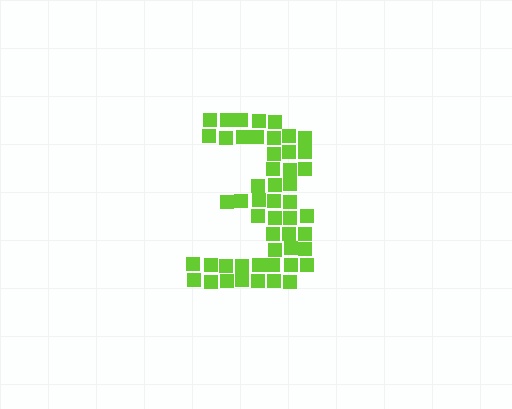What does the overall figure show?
The overall figure shows the digit 3.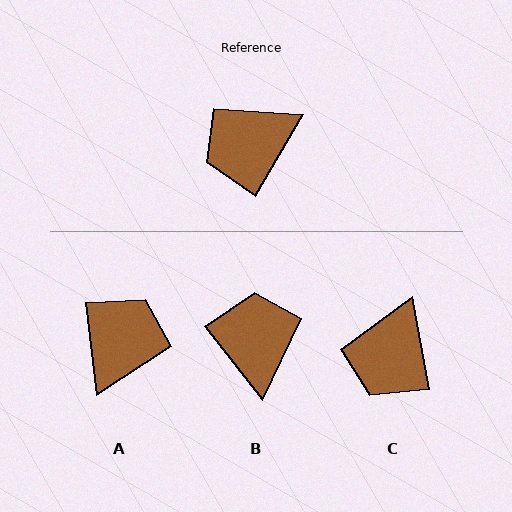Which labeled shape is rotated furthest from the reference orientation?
A, about 143 degrees away.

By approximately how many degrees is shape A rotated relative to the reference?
Approximately 143 degrees clockwise.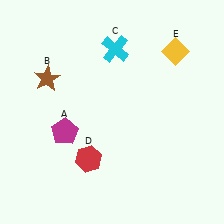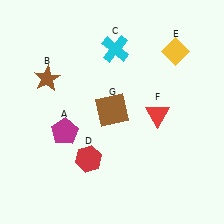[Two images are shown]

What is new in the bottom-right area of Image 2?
A red triangle (F) was added in the bottom-right area of Image 2.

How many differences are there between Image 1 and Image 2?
There are 2 differences between the two images.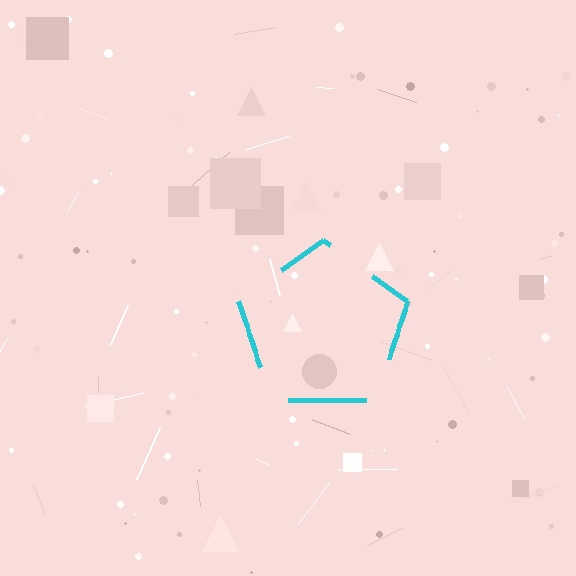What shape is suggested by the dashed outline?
The dashed outline suggests a pentagon.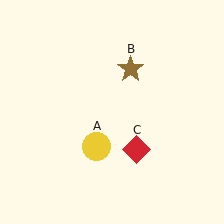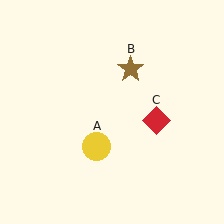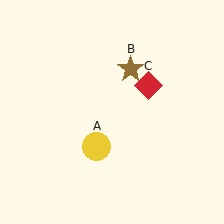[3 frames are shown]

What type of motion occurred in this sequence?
The red diamond (object C) rotated counterclockwise around the center of the scene.